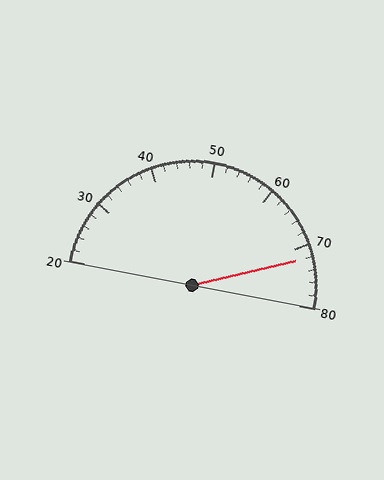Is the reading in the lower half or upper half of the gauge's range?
The reading is in the upper half of the range (20 to 80).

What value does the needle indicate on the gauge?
The needle indicates approximately 72.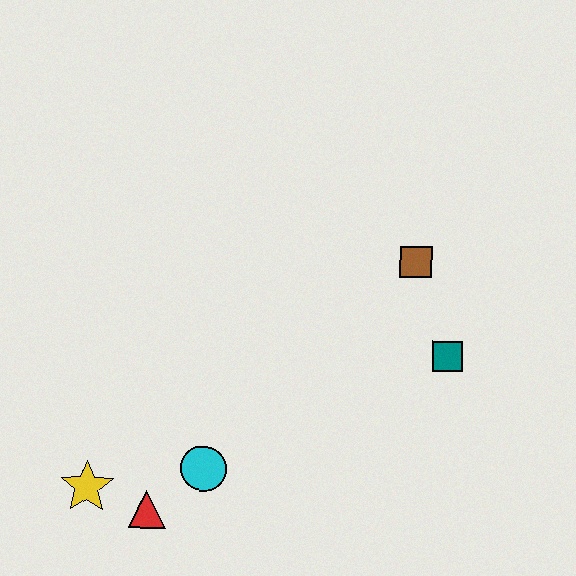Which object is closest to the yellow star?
The red triangle is closest to the yellow star.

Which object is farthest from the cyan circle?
The brown square is farthest from the cyan circle.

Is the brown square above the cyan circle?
Yes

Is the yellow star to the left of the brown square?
Yes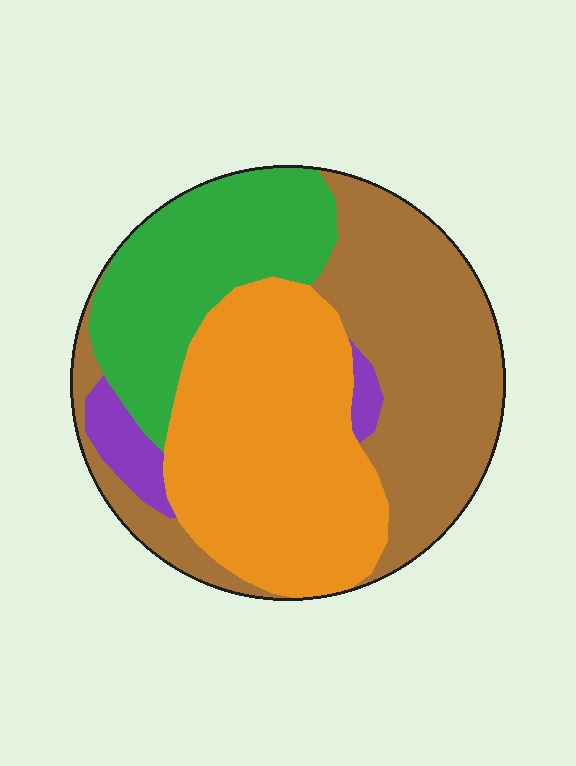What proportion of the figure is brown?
Brown takes up about three eighths (3/8) of the figure.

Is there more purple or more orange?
Orange.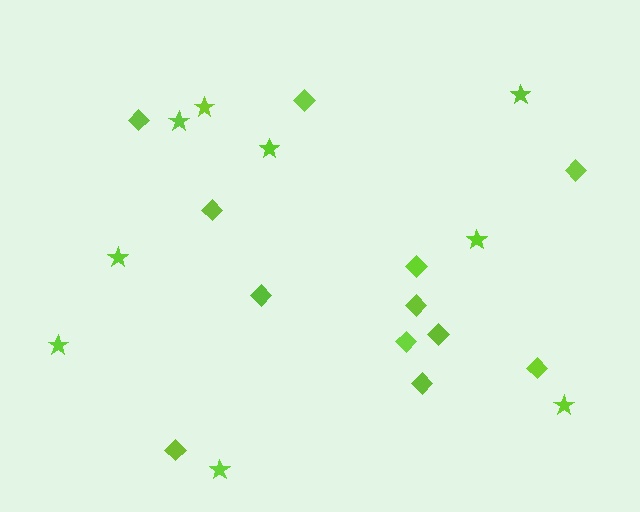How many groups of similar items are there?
There are 2 groups: one group of stars (9) and one group of diamonds (12).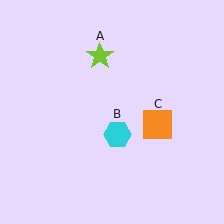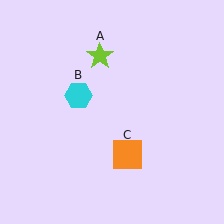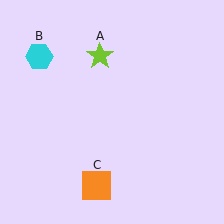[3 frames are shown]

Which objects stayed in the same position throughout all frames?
Lime star (object A) remained stationary.